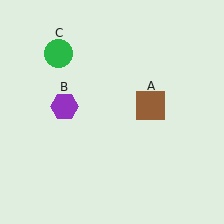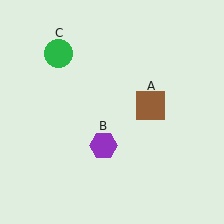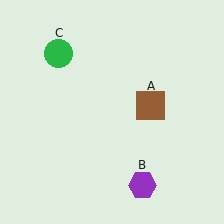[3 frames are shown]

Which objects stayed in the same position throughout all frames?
Brown square (object A) and green circle (object C) remained stationary.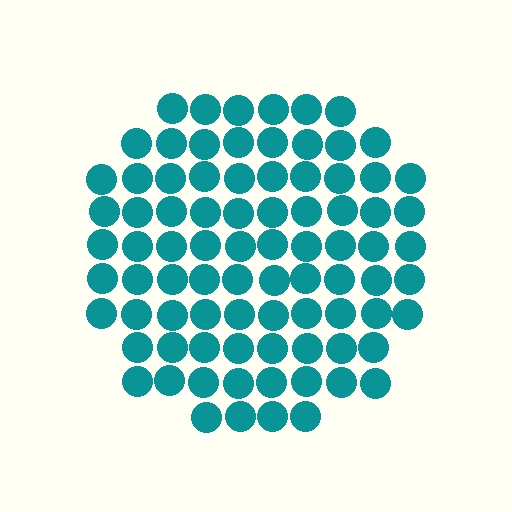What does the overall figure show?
The overall figure shows a circle.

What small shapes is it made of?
It is made of small circles.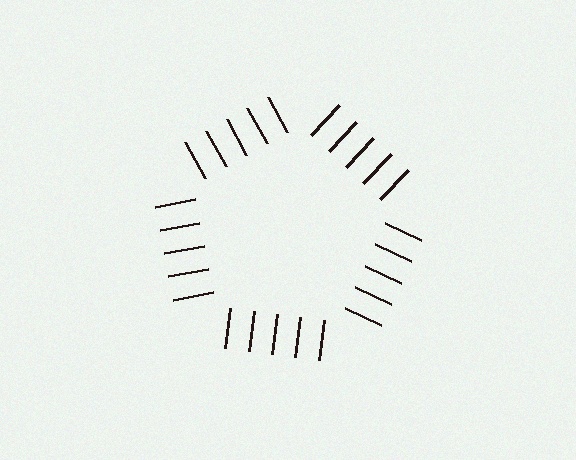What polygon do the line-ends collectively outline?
An illusory pentagon — the line segments terminate on its edges but no continuous stroke is drawn.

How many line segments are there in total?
25 — 5 along each of the 5 edges.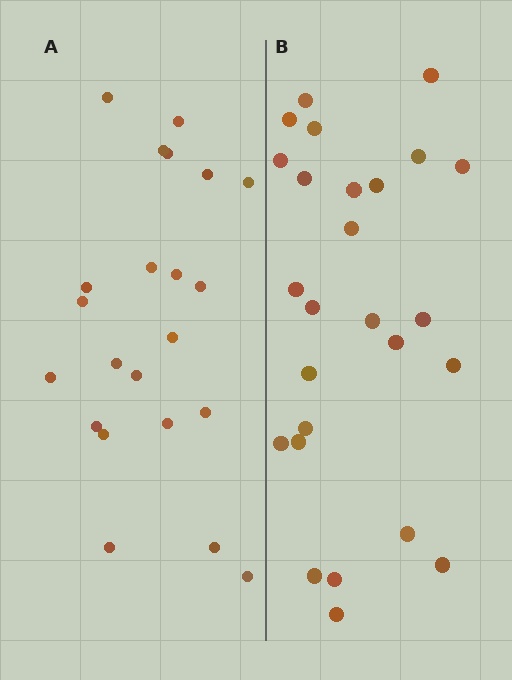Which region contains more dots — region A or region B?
Region B (the right region) has more dots.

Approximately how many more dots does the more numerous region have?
Region B has about 4 more dots than region A.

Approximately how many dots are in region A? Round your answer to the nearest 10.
About 20 dots. (The exact count is 22, which rounds to 20.)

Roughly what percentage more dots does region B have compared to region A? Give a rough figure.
About 20% more.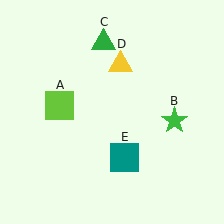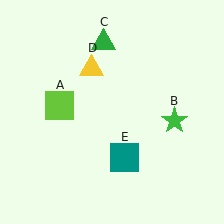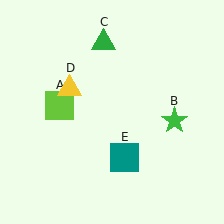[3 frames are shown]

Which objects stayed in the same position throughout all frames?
Lime square (object A) and green star (object B) and green triangle (object C) and teal square (object E) remained stationary.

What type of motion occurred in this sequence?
The yellow triangle (object D) rotated counterclockwise around the center of the scene.